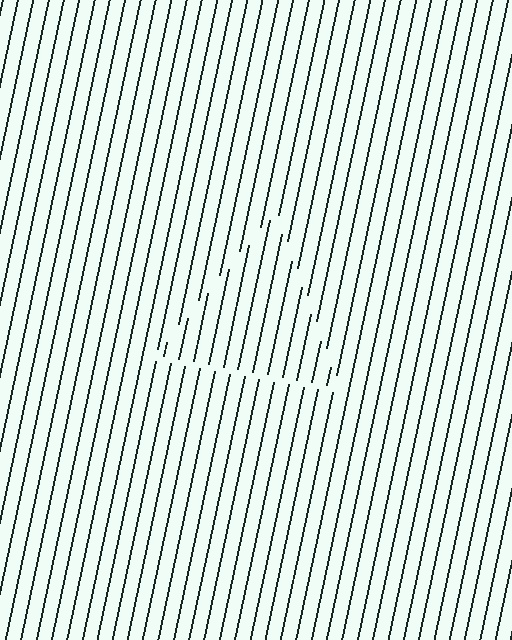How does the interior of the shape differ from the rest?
The interior of the shape contains the same grating, shifted by half a period — the contour is defined by the phase discontinuity where line-ends from the inner and outer gratings abut.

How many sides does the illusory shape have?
3 sides — the line-ends trace a triangle.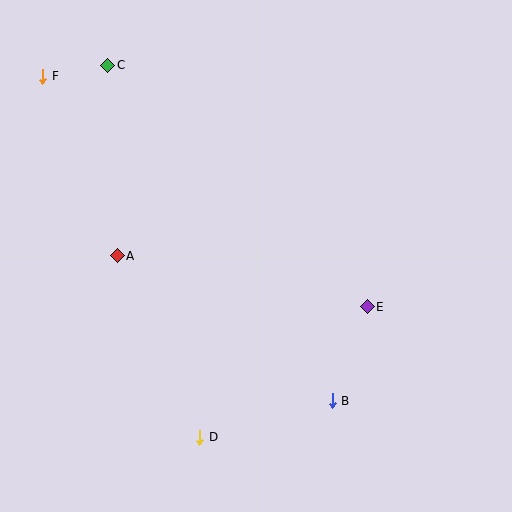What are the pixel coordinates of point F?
Point F is at (43, 76).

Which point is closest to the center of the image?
Point E at (367, 307) is closest to the center.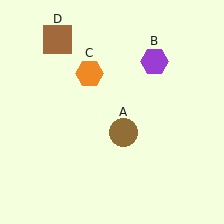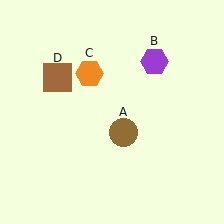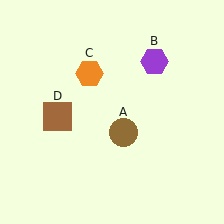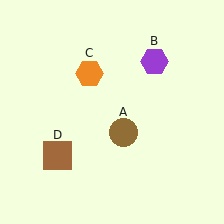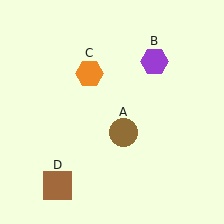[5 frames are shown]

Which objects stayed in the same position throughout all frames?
Brown circle (object A) and purple hexagon (object B) and orange hexagon (object C) remained stationary.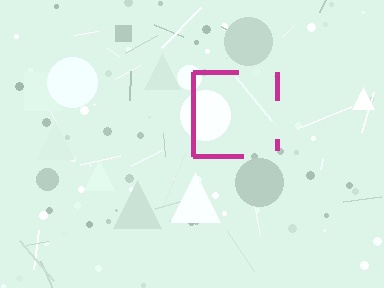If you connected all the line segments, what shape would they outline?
They would outline a square.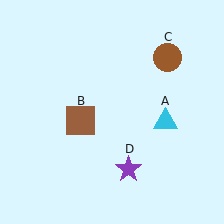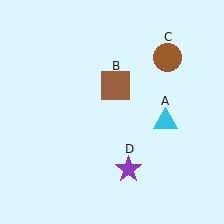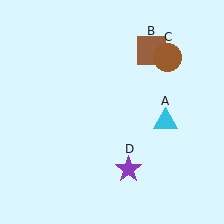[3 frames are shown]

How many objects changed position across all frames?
1 object changed position: brown square (object B).